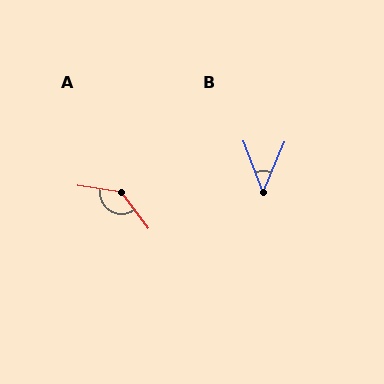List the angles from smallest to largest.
B (44°), A (134°).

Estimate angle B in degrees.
Approximately 44 degrees.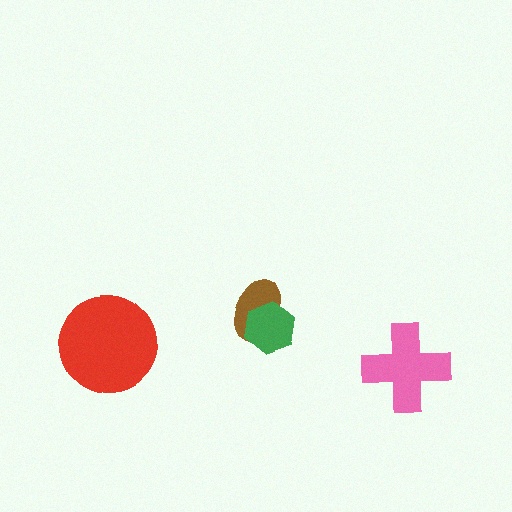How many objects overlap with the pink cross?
0 objects overlap with the pink cross.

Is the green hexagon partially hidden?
No, no other shape covers it.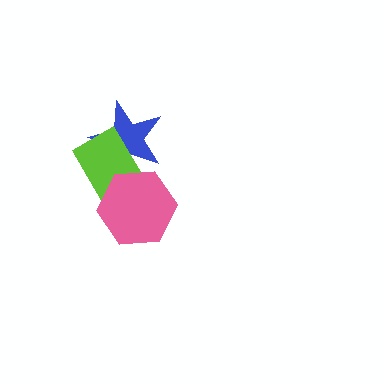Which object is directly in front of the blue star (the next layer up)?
The lime rectangle is directly in front of the blue star.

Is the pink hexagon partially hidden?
No, no other shape covers it.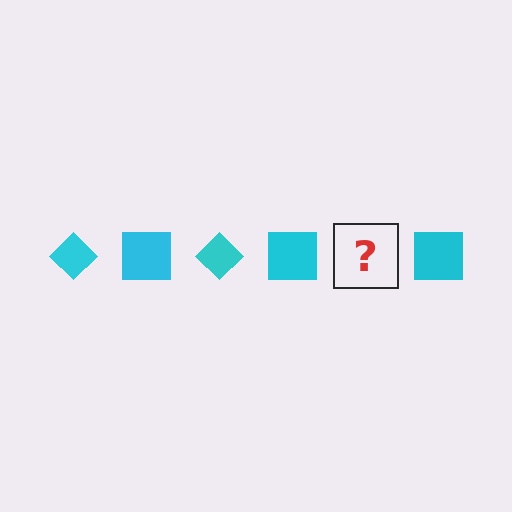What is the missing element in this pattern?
The missing element is a cyan diamond.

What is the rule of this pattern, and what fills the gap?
The rule is that the pattern cycles through diamond, square shapes in cyan. The gap should be filled with a cyan diamond.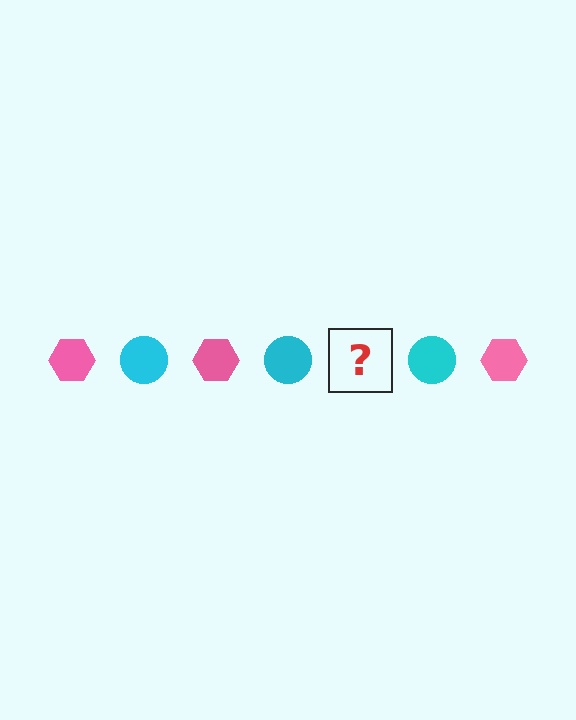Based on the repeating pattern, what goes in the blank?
The blank should be a pink hexagon.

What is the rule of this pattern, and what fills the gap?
The rule is that the pattern alternates between pink hexagon and cyan circle. The gap should be filled with a pink hexagon.